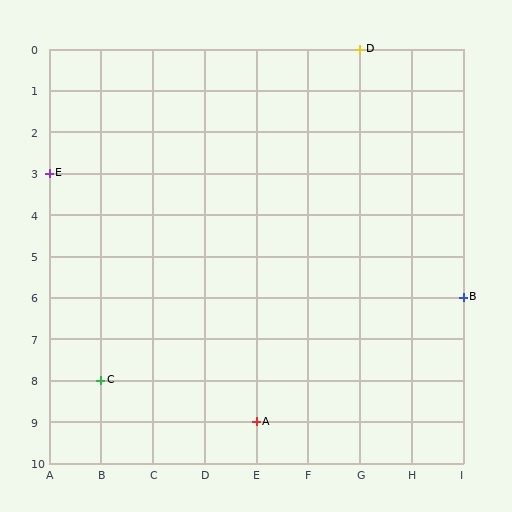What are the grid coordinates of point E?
Point E is at grid coordinates (A, 3).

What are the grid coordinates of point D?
Point D is at grid coordinates (G, 0).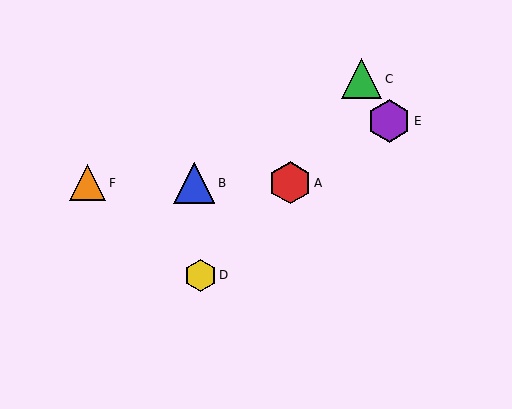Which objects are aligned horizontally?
Objects A, B, F are aligned horizontally.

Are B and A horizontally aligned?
Yes, both are at y≈183.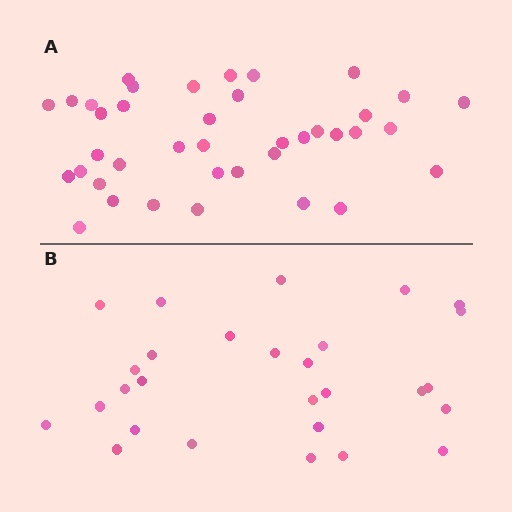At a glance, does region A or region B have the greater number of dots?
Region A (the top region) has more dots.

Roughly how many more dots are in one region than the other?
Region A has roughly 12 or so more dots than region B.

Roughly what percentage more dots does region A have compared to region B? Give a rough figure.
About 40% more.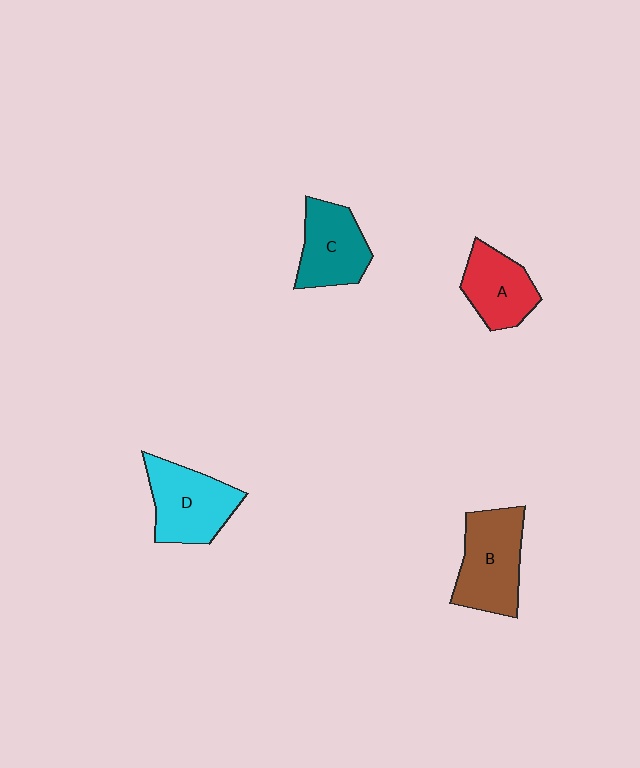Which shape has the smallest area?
Shape A (red).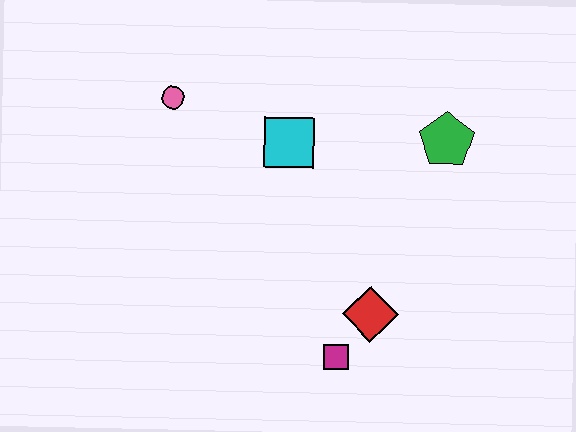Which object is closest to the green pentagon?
The cyan square is closest to the green pentagon.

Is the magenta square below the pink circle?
Yes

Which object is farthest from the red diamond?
The pink circle is farthest from the red diamond.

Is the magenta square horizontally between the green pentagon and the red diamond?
No